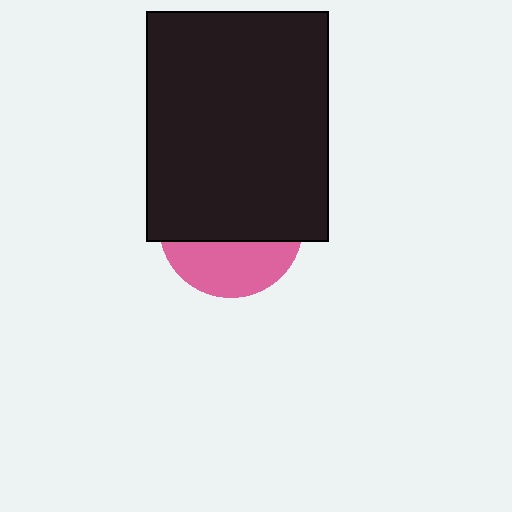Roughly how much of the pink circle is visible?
A small part of it is visible (roughly 36%).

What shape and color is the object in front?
The object in front is a black rectangle.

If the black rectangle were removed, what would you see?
You would see the complete pink circle.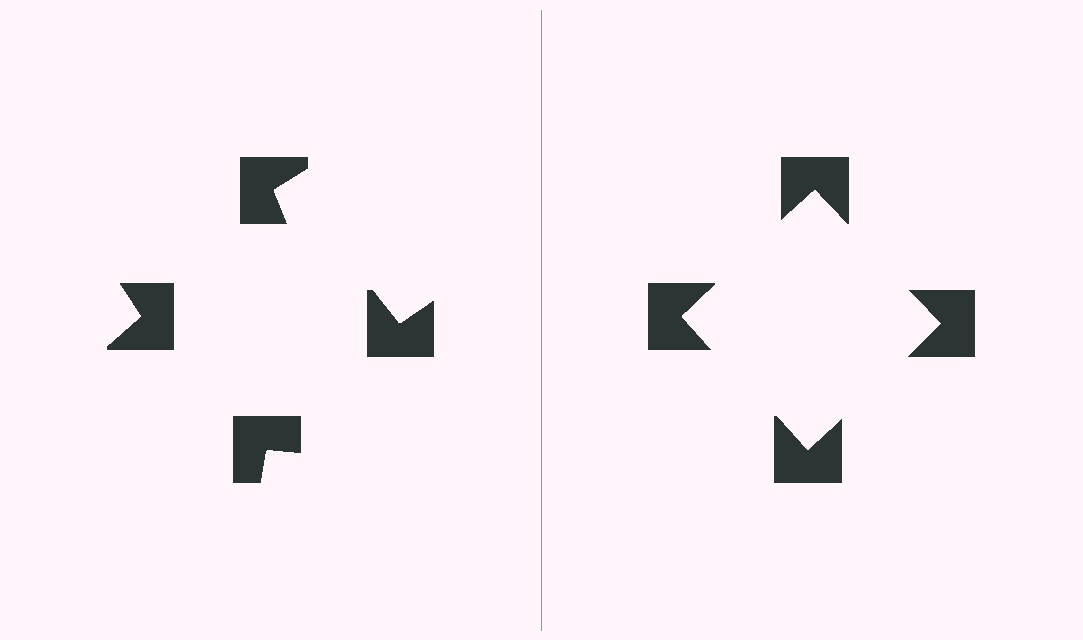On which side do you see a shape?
An illusory square appears on the right side. On the left side the wedge cuts are rotated, so no coherent shape forms.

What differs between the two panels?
The notched squares are positioned identically on both sides; only the wedge orientations differ. On the right they align to a square; on the left they are misaligned.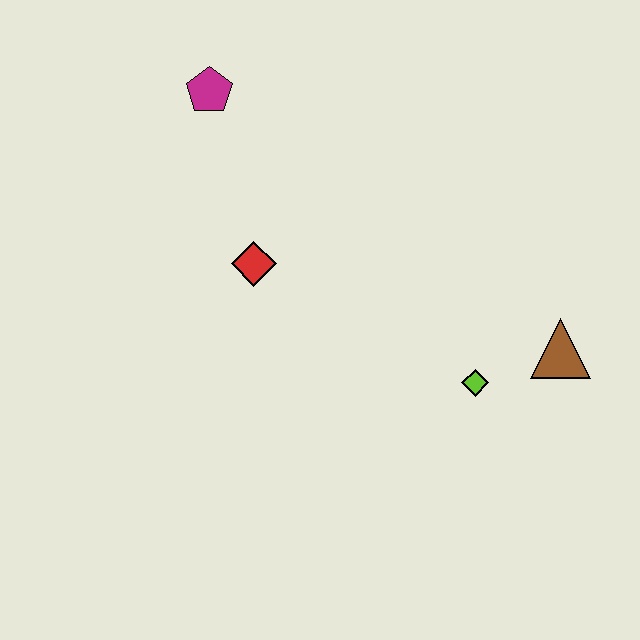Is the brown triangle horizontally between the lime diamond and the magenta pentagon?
No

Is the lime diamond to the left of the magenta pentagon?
No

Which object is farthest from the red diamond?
The brown triangle is farthest from the red diamond.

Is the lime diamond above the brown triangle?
No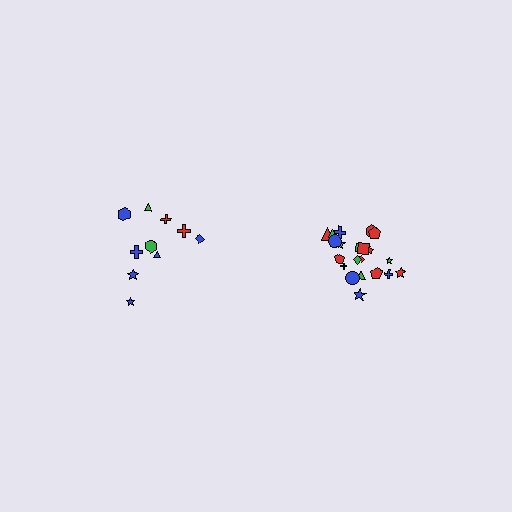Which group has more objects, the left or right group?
The right group.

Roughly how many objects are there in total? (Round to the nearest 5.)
Roughly 30 objects in total.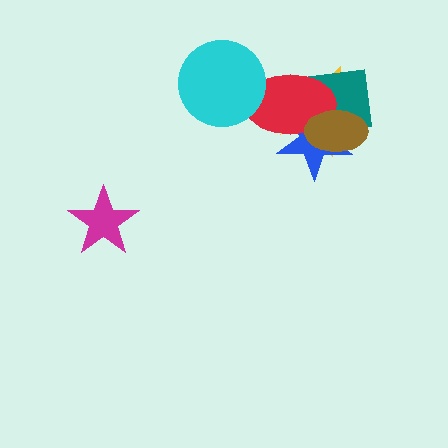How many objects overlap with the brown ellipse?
4 objects overlap with the brown ellipse.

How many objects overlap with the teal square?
4 objects overlap with the teal square.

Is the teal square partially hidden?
Yes, it is partially covered by another shape.